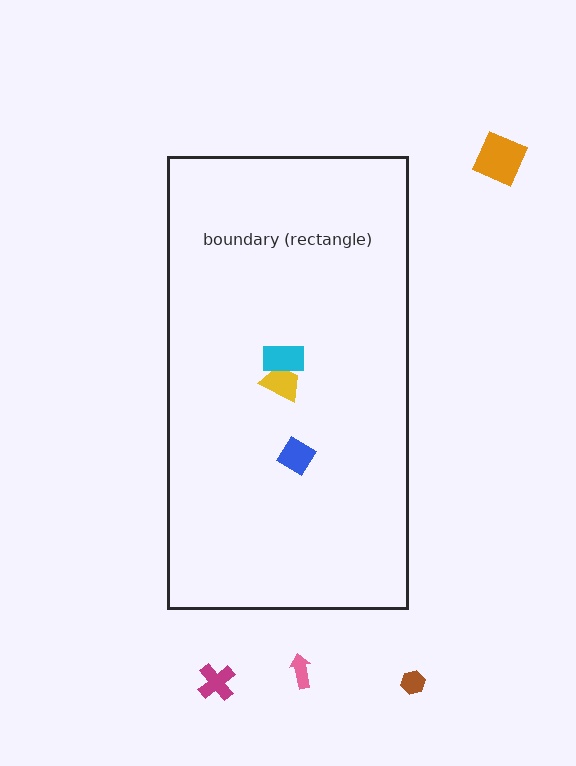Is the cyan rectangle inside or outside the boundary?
Inside.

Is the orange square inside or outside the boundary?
Outside.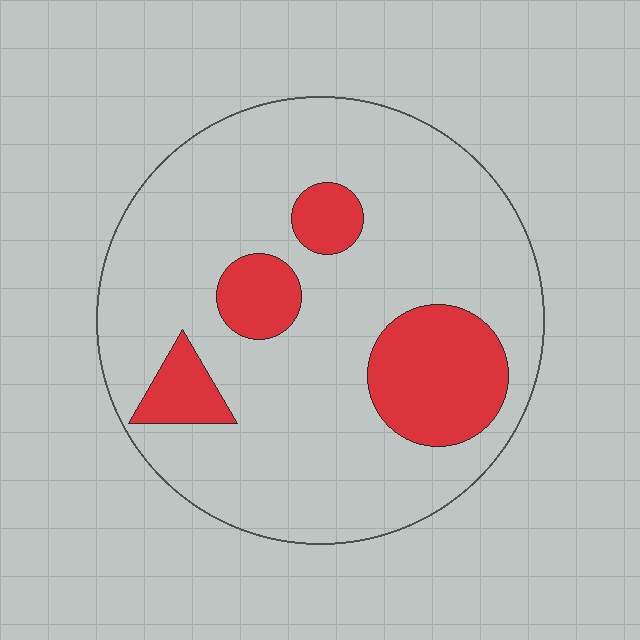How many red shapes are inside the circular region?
4.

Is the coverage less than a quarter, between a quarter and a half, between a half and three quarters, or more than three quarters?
Less than a quarter.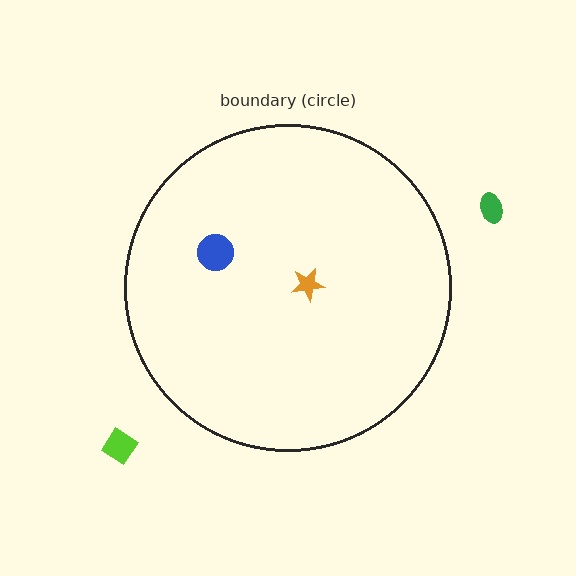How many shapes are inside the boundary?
2 inside, 2 outside.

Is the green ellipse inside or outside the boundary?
Outside.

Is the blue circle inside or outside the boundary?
Inside.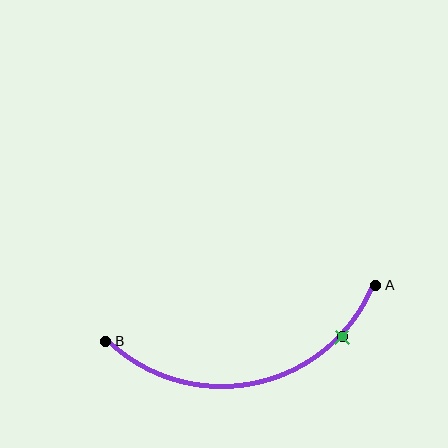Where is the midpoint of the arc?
The arc midpoint is the point on the curve farthest from the straight line joining A and B. It sits below that line.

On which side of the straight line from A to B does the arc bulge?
The arc bulges below the straight line connecting A and B.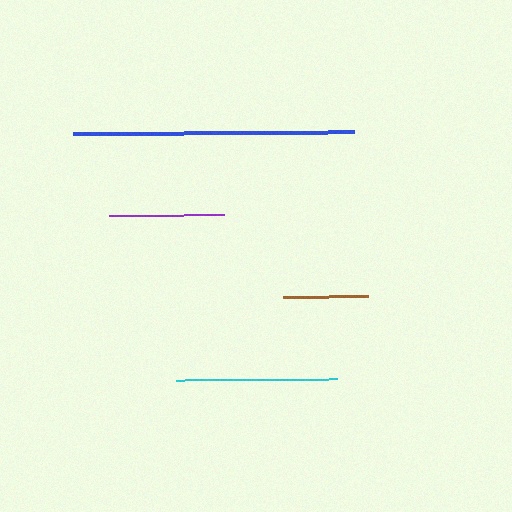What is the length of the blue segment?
The blue segment is approximately 281 pixels long.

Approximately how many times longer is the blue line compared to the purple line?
The blue line is approximately 2.4 times the length of the purple line.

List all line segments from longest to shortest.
From longest to shortest: blue, cyan, purple, brown.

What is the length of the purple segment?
The purple segment is approximately 115 pixels long.